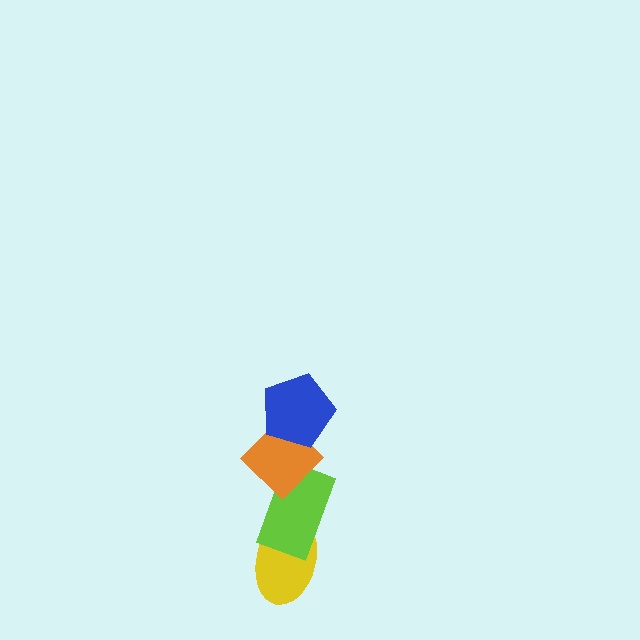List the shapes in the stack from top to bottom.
From top to bottom: the blue pentagon, the orange diamond, the lime rectangle, the yellow ellipse.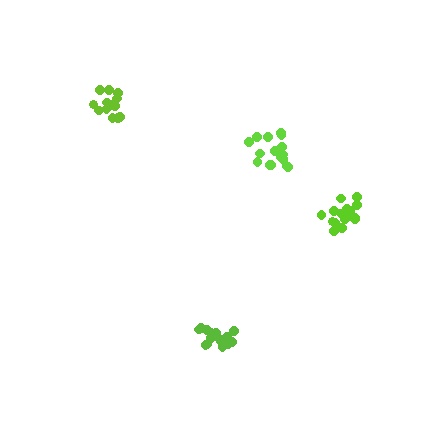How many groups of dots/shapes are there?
There are 4 groups.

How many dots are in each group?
Group 1: 15 dots, Group 2: 18 dots, Group 3: 14 dots, Group 4: 19 dots (66 total).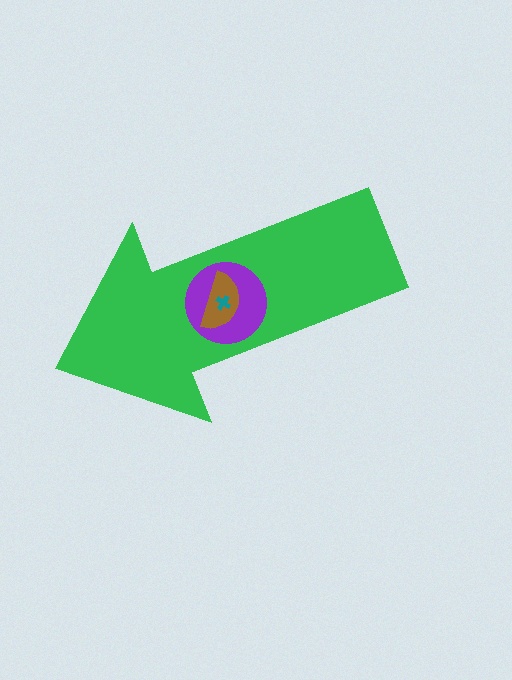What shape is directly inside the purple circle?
The brown semicircle.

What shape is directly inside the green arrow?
The purple circle.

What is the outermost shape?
The green arrow.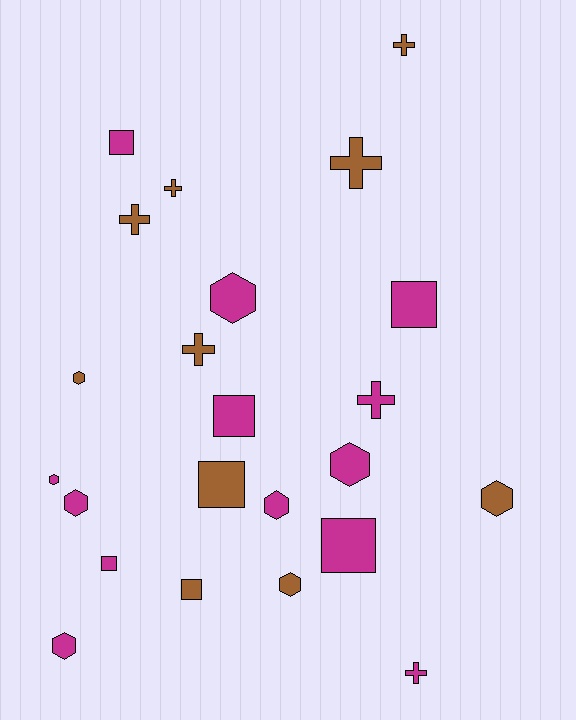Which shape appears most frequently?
Hexagon, with 9 objects.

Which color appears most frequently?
Magenta, with 13 objects.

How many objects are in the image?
There are 23 objects.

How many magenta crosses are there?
There are 2 magenta crosses.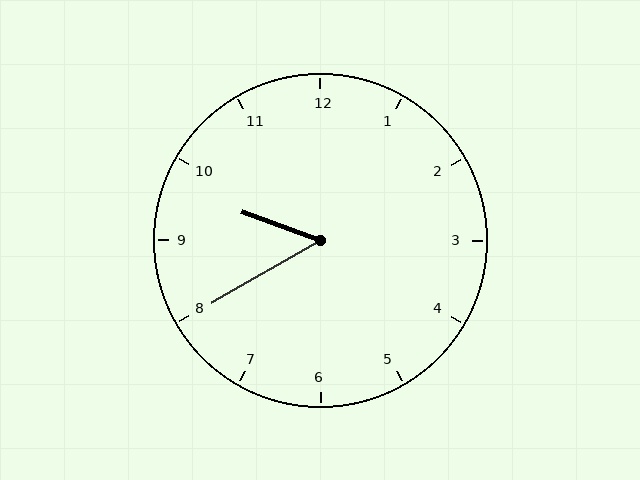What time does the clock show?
9:40.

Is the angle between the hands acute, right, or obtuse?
It is acute.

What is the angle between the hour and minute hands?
Approximately 50 degrees.